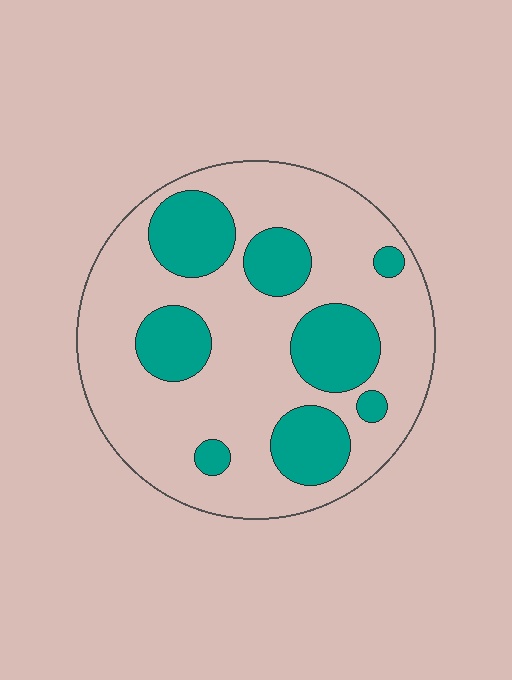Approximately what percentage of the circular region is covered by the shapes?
Approximately 30%.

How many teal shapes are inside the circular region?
8.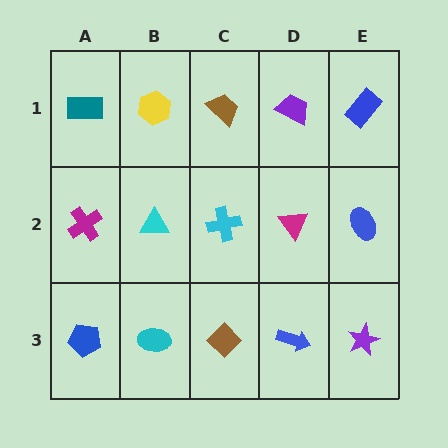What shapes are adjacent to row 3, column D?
A magenta triangle (row 2, column D), a brown diamond (row 3, column C), a purple star (row 3, column E).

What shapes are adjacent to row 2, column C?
A brown trapezoid (row 1, column C), a brown diamond (row 3, column C), a cyan triangle (row 2, column B), a magenta triangle (row 2, column D).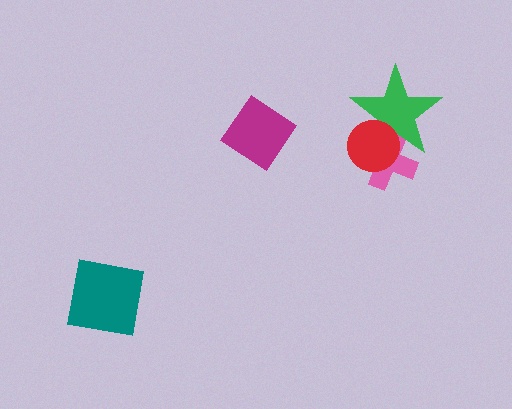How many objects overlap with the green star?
2 objects overlap with the green star.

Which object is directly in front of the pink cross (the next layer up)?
The green star is directly in front of the pink cross.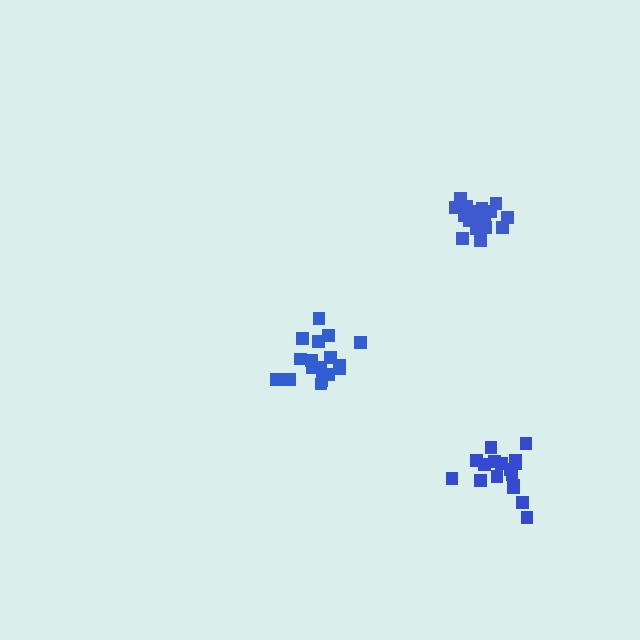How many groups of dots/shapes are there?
There are 3 groups.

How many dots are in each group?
Group 1: 17 dots, Group 2: 17 dots, Group 3: 18 dots (52 total).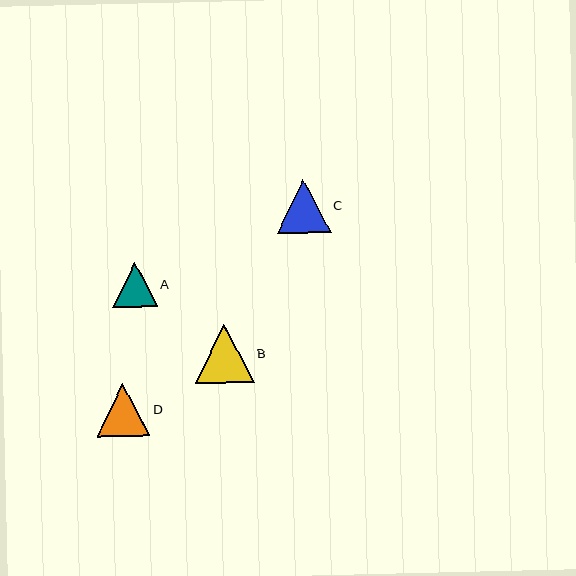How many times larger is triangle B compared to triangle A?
Triangle B is approximately 1.3 times the size of triangle A.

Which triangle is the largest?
Triangle B is the largest with a size of approximately 59 pixels.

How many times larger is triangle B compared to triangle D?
Triangle B is approximately 1.1 times the size of triangle D.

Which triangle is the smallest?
Triangle A is the smallest with a size of approximately 45 pixels.